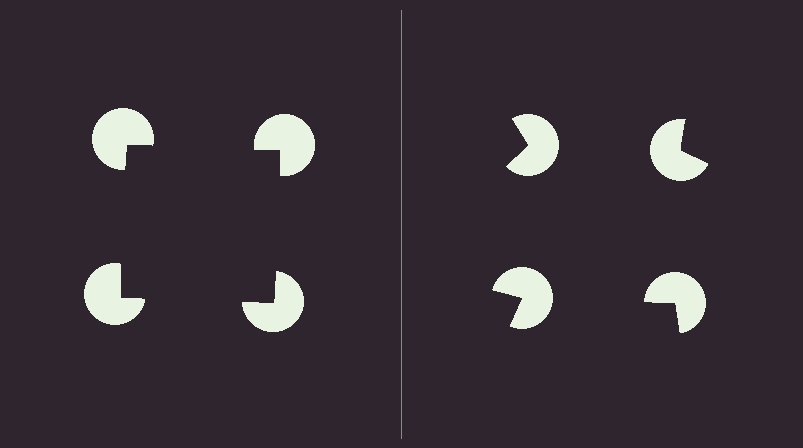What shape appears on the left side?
An illusory square.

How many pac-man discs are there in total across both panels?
8 — 4 on each side.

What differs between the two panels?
The pac-man discs are positioned identically on both sides; only the wedge orientations differ. On the left they align to a square; on the right they are misaligned.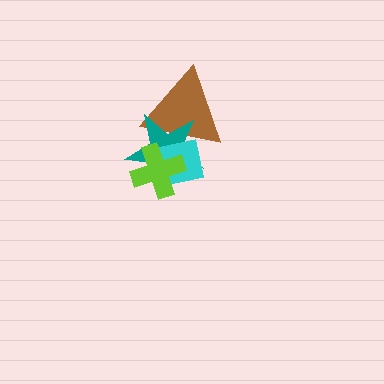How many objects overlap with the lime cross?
3 objects overlap with the lime cross.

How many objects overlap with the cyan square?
3 objects overlap with the cyan square.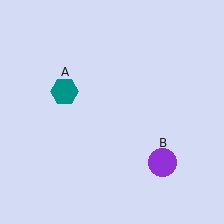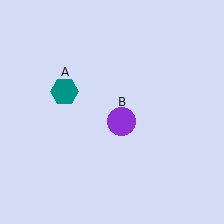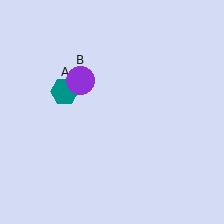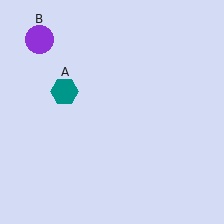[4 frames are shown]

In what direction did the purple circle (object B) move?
The purple circle (object B) moved up and to the left.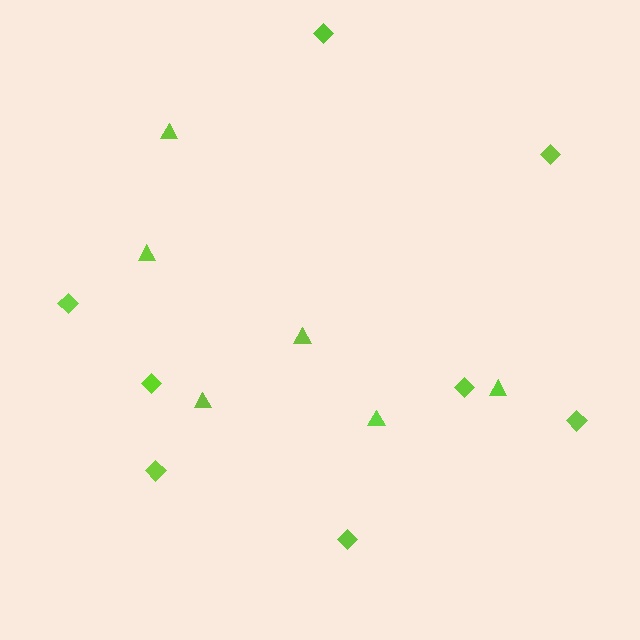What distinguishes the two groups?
There are 2 groups: one group of triangles (6) and one group of diamonds (8).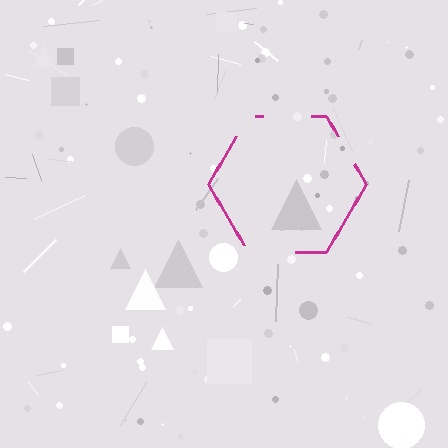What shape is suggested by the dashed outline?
The dashed outline suggests a hexagon.